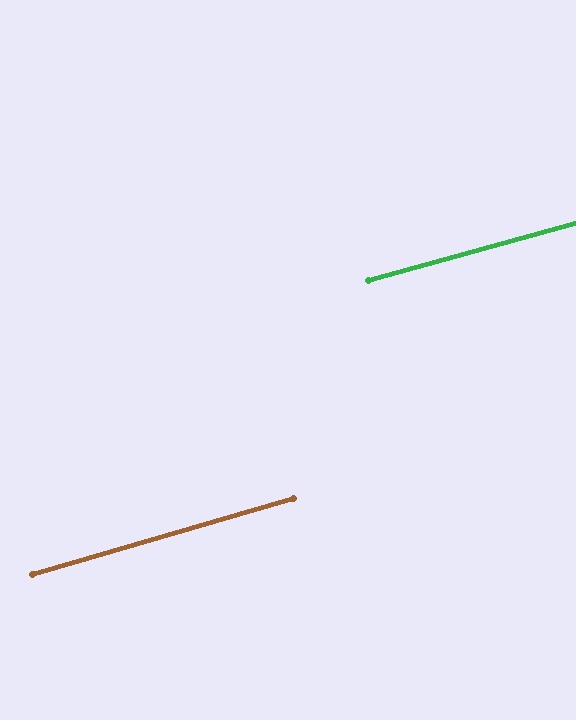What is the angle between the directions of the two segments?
Approximately 1 degree.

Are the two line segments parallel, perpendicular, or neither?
Parallel — their directions differ by only 0.9°.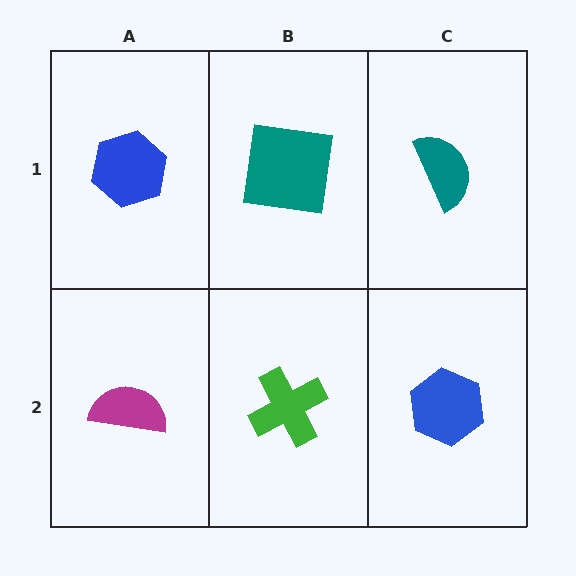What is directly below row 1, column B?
A green cross.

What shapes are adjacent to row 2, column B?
A teal square (row 1, column B), a magenta semicircle (row 2, column A), a blue hexagon (row 2, column C).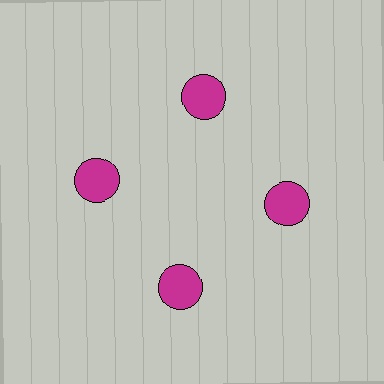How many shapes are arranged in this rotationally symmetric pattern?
There are 4 shapes, arranged in 4 groups of 1.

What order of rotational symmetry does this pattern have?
This pattern has 4-fold rotational symmetry.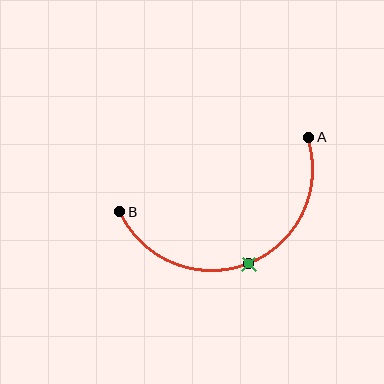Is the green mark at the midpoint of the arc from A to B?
Yes. The green mark lies on the arc at equal arc-length from both A and B — it is the arc midpoint.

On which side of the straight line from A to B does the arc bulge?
The arc bulges below the straight line connecting A and B.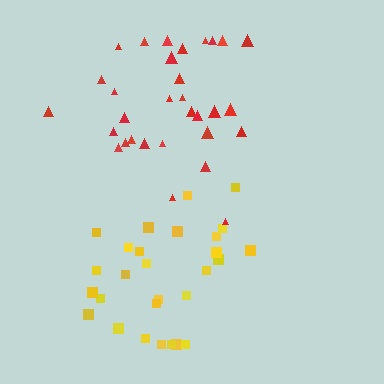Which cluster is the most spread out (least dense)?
Yellow.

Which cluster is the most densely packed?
Red.